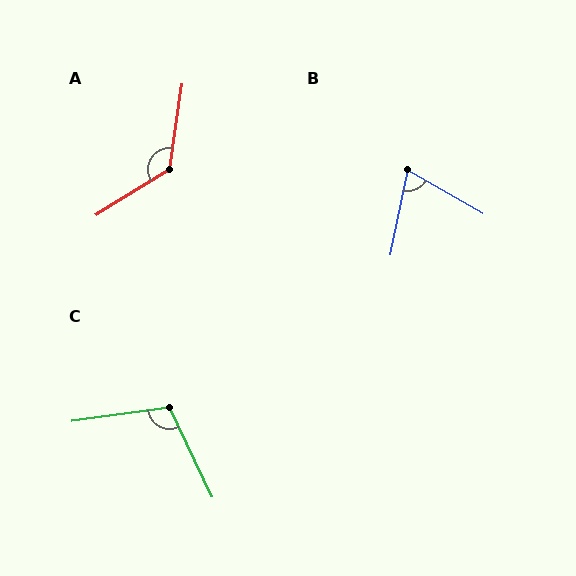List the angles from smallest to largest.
B (71°), C (108°), A (130°).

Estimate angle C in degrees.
Approximately 108 degrees.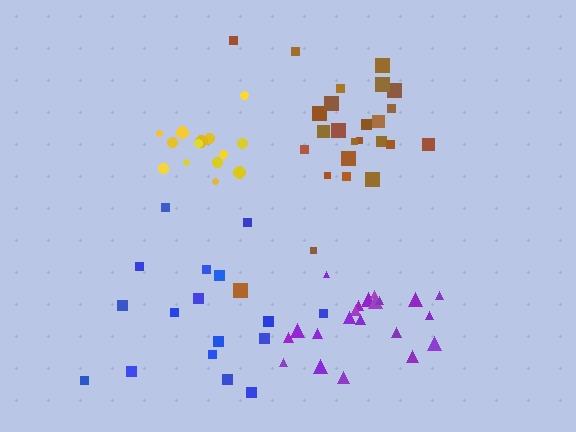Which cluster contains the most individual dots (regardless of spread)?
Brown (26).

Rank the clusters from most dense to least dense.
yellow, purple, brown, blue.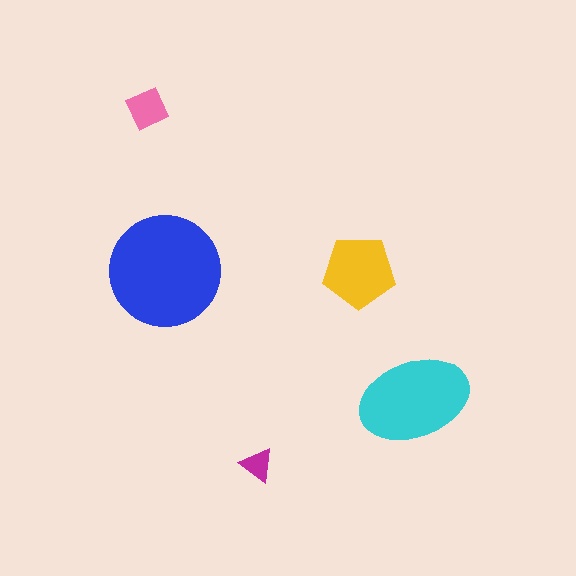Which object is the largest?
The blue circle.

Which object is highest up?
The pink diamond is topmost.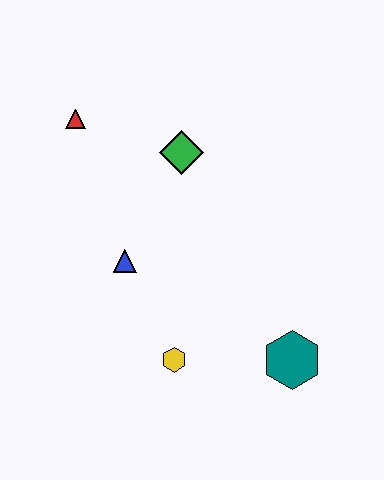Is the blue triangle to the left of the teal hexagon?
Yes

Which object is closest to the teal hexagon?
The yellow hexagon is closest to the teal hexagon.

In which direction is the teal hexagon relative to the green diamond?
The teal hexagon is below the green diamond.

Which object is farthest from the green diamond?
The teal hexagon is farthest from the green diamond.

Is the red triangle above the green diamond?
Yes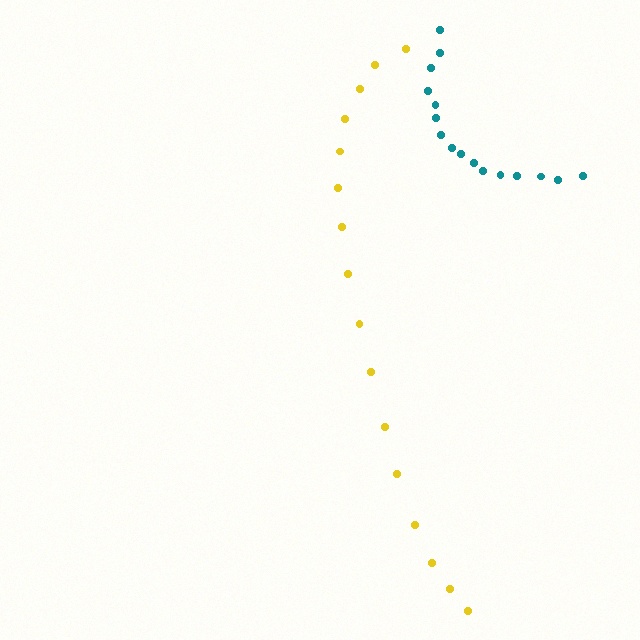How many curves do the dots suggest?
There are 2 distinct paths.